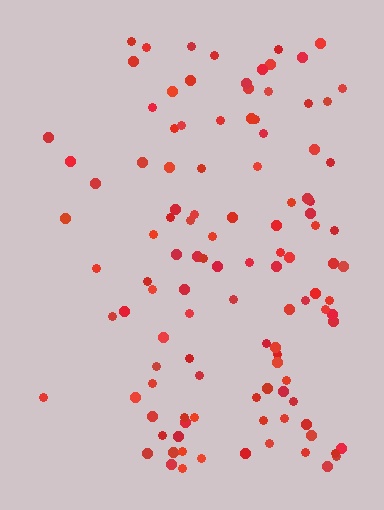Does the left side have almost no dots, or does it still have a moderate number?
Still a moderate number, just noticeably fewer than the right.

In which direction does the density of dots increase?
From left to right, with the right side densest.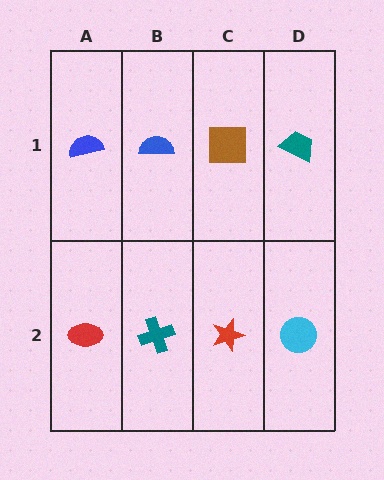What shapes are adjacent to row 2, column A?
A blue semicircle (row 1, column A), a teal cross (row 2, column B).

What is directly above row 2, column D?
A teal trapezoid.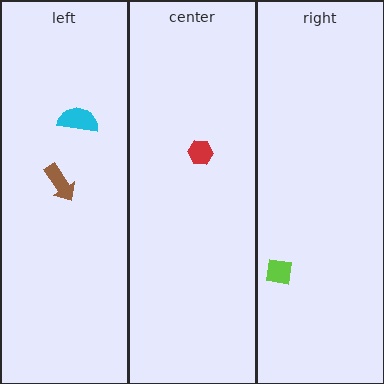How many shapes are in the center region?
1.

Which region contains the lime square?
The right region.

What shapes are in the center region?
The red hexagon.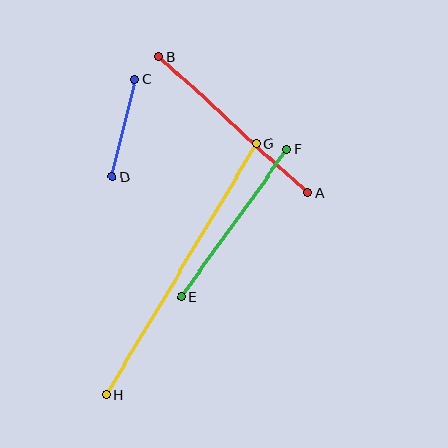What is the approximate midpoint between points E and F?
The midpoint is at approximately (234, 223) pixels.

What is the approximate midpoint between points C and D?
The midpoint is at approximately (124, 128) pixels.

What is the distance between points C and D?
The distance is approximately 100 pixels.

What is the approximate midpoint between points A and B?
The midpoint is at approximately (233, 125) pixels.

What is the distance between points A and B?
The distance is approximately 201 pixels.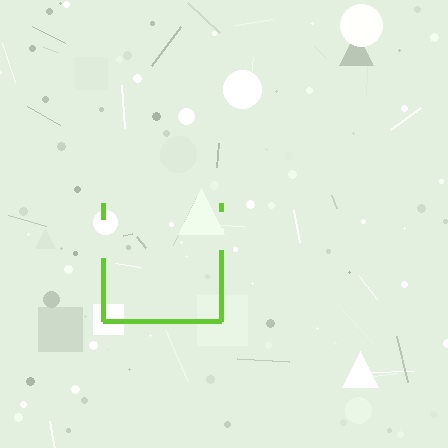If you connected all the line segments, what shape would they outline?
They would outline a square.